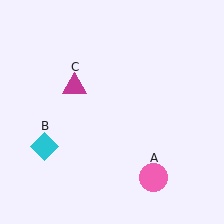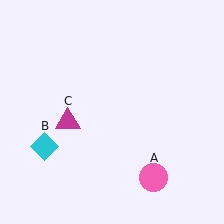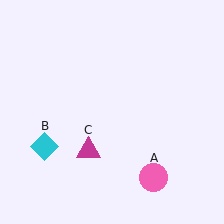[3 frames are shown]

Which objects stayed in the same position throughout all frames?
Pink circle (object A) and cyan diamond (object B) remained stationary.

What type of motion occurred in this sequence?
The magenta triangle (object C) rotated counterclockwise around the center of the scene.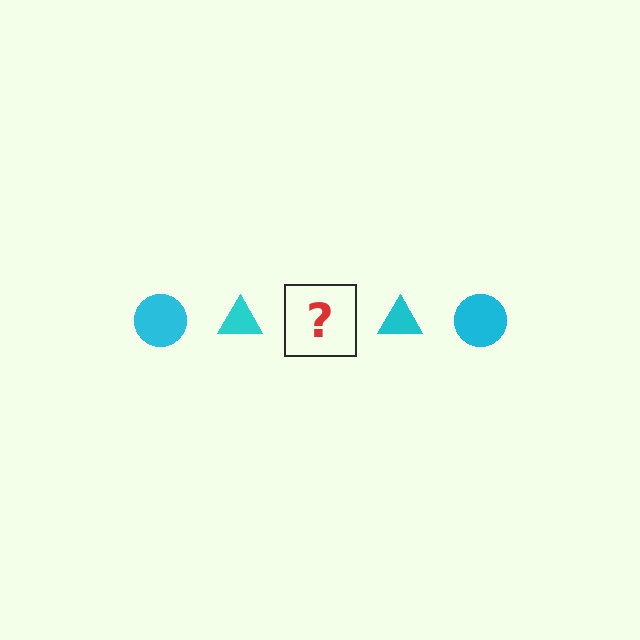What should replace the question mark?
The question mark should be replaced with a cyan circle.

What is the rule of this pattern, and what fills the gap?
The rule is that the pattern cycles through circle, triangle shapes in cyan. The gap should be filled with a cyan circle.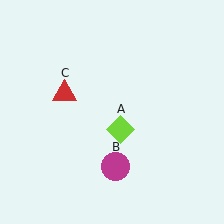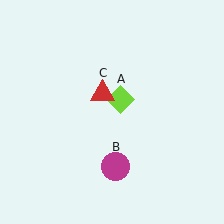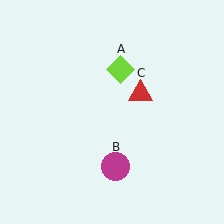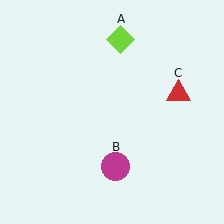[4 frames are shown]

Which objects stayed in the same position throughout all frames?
Magenta circle (object B) remained stationary.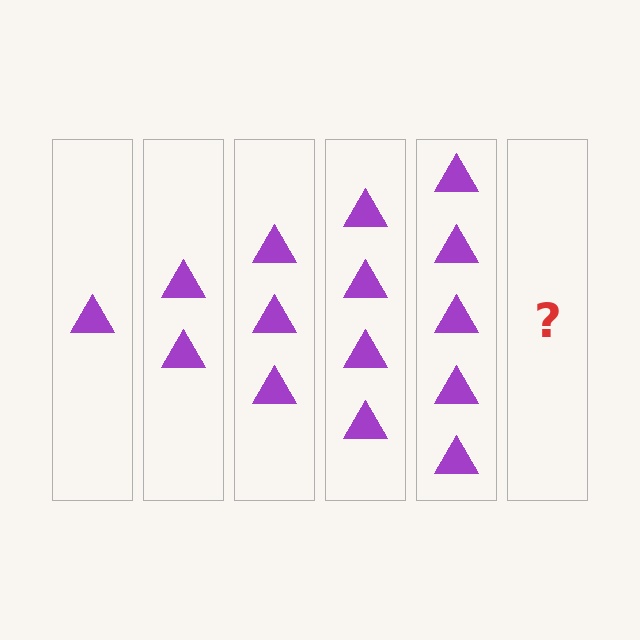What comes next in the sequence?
The next element should be 6 triangles.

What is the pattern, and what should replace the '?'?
The pattern is that each step adds one more triangle. The '?' should be 6 triangles.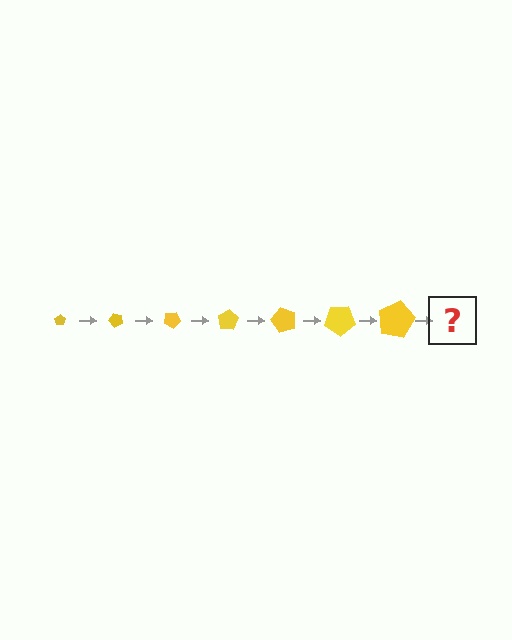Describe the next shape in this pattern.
It should be a pentagon, larger than the previous one and rotated 350 degrees from the start.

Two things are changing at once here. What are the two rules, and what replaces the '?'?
The two rules are that the pentagon grows larger each step and it rotates 50 degrees each step. The '?' should be a pentagon, larger than the previous one and rotated 350 degrees from the start.